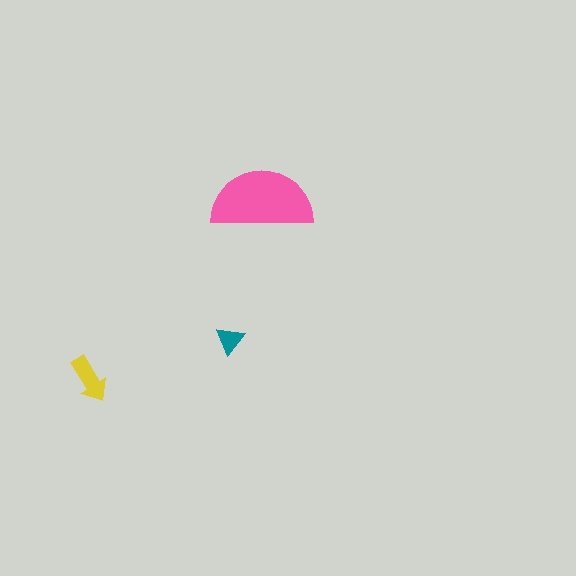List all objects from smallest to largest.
The teal triangle, the yellow arrow, the pink semicircle.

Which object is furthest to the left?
The yellow arrow is leftmost.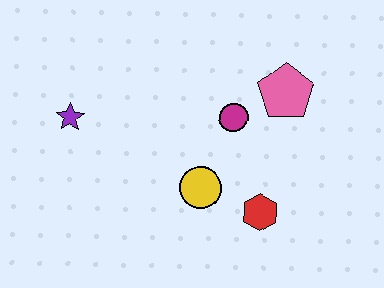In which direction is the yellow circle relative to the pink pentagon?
The yellow circle is below the pink pentagon.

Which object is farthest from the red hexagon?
The purple star is farthest from the red hexagon.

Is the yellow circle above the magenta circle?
No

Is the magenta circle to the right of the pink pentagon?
No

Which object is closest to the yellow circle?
The red hexagon is closest to the yellow circle.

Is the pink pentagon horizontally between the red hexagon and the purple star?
No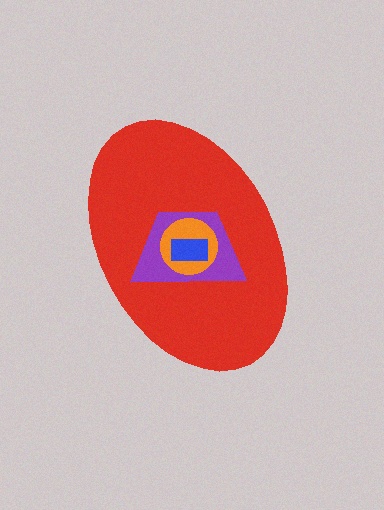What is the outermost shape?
The red ellipse.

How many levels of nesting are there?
4.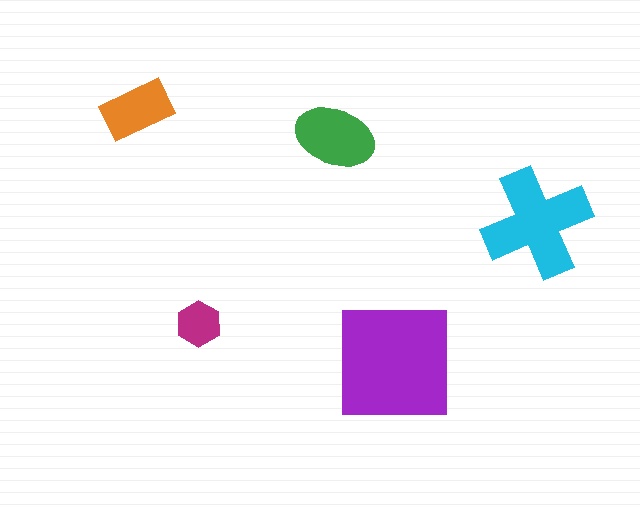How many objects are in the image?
There are 5 objects in the image.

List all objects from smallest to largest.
The magenta hexagon, the orange rectangle, the green ellipse, the cyan cross, the purple square.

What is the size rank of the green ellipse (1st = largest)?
3rd.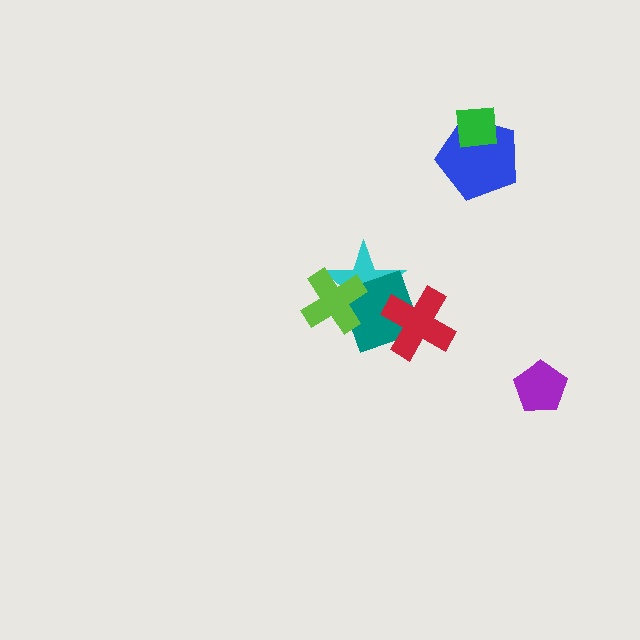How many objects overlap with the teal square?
3 objects overlap with the teal square.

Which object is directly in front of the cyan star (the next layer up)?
The teal square is directly in front of the cyan star.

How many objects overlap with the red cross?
2 objects overlap with the red cross.